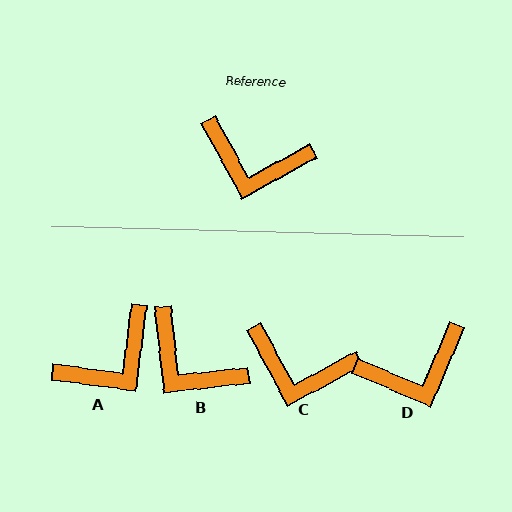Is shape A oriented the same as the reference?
No, it is off by about 54 degrees.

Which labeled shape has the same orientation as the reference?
C.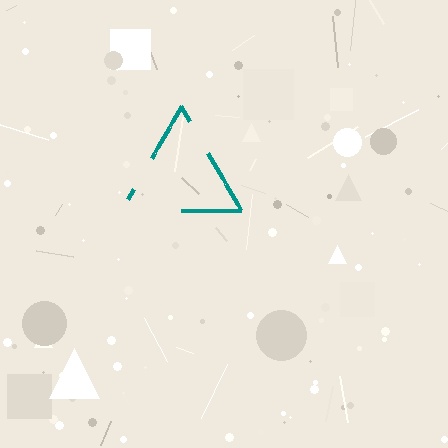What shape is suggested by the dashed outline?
The dashed outline suggests a triangle.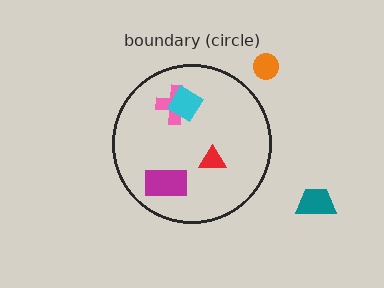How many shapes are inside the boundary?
4 inside, 2 outside.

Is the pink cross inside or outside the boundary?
Inside.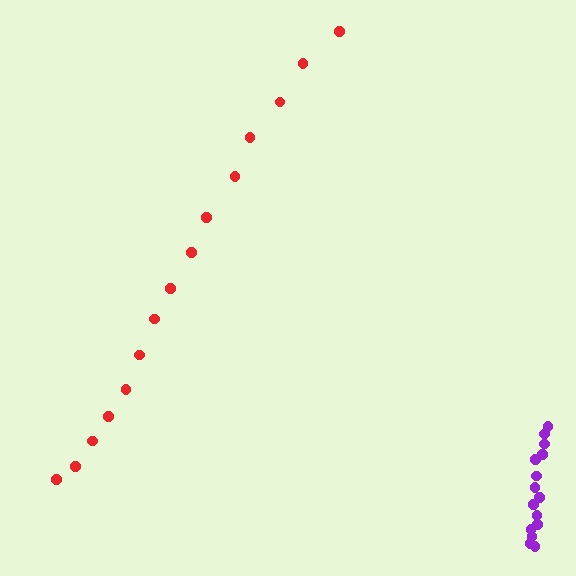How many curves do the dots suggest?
There are 2 distinct paths.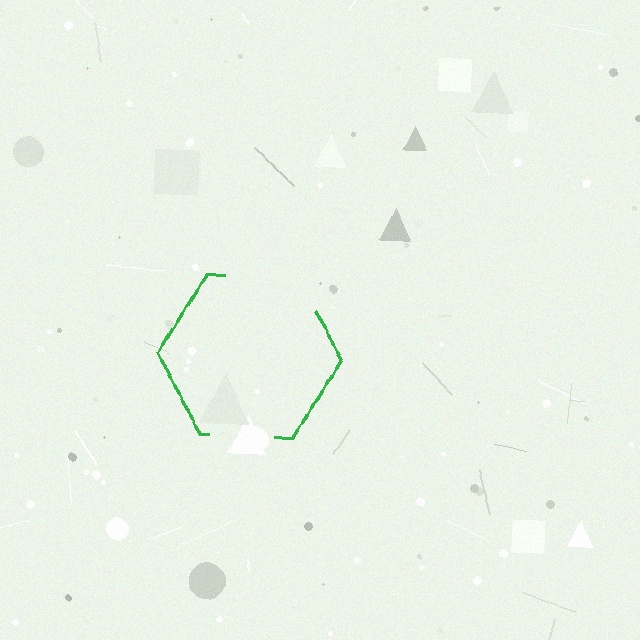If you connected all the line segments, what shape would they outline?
They would outline a hexagon.